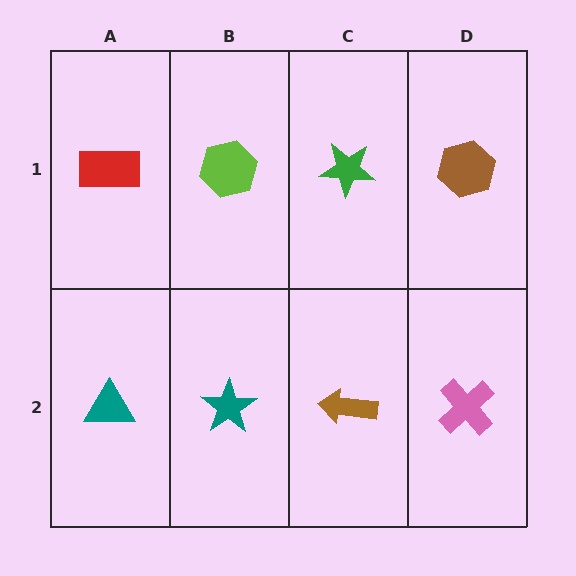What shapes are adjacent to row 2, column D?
A brown hexagon (row 1, column D), a brown arrow (row 2, column C).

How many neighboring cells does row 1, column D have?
2.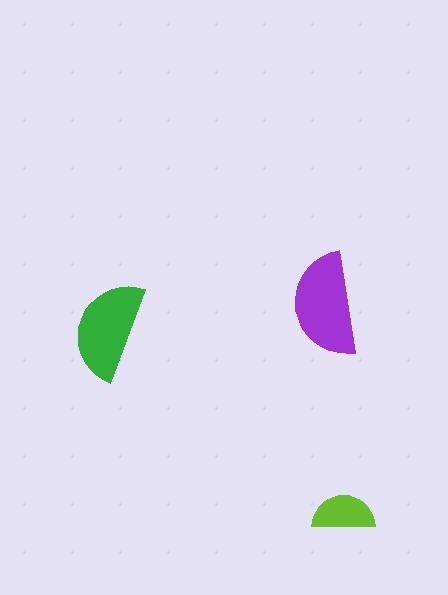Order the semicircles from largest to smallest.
the purple one, the green one, the lime one.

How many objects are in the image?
There are 3 objects in the image.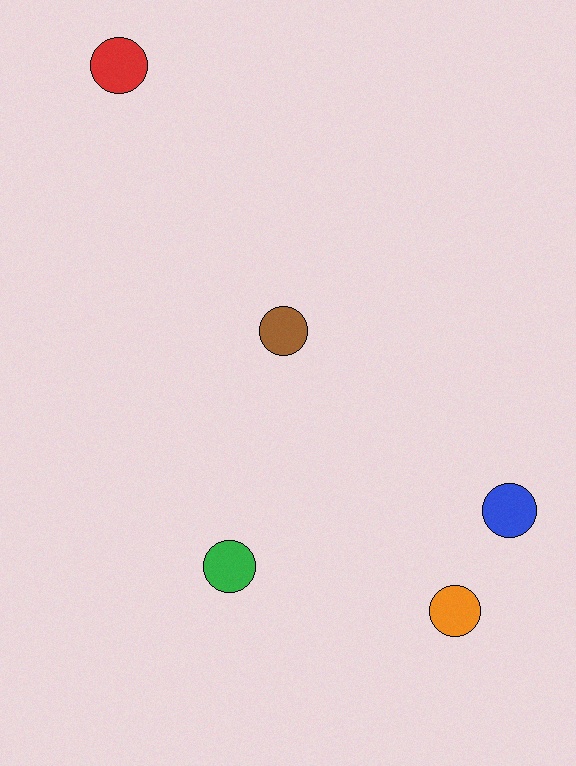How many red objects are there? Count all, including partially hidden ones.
There is 1 red object.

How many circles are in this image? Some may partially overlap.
There are 5 circles.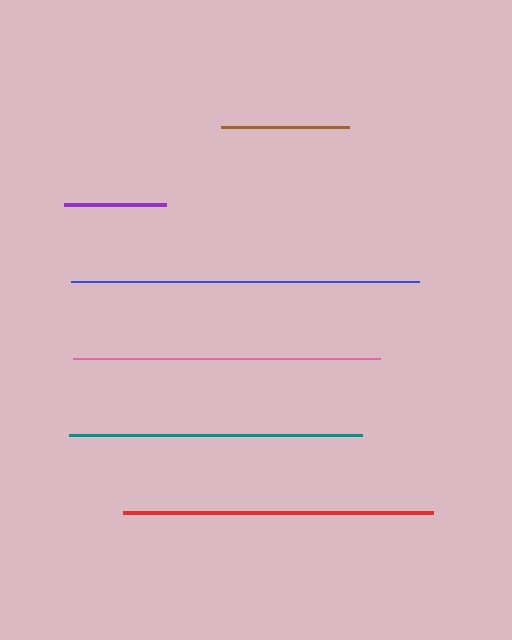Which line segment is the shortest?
The purple line is the shortest at approximately 102 pixels.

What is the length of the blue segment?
The blue segment is approximately 349 pixels long.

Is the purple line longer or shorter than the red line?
The red line is longer than the purple line.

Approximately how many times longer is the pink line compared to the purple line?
The pink line is approximately 3.0 times the length of the purple line.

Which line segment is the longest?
The blue line is the longest at approximately 349 pixels.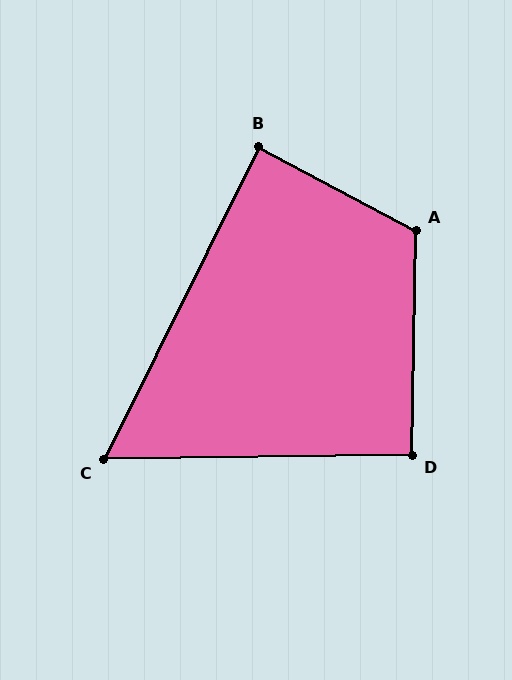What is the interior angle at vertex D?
Approximately 92 degrees (approximately right).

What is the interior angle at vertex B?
Approximately 88 degrees (approximately right).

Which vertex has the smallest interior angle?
C, at approximately 63 degrees.